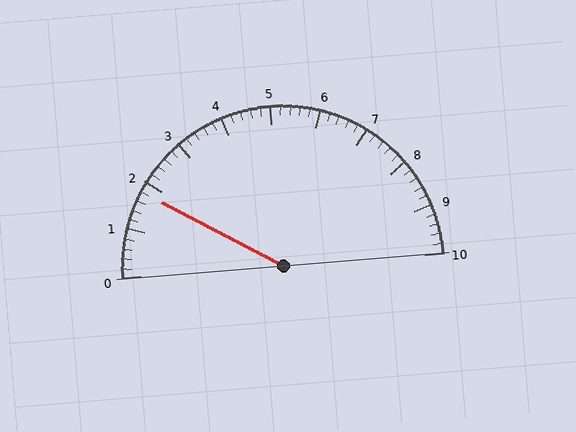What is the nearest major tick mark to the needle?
The nearest major tick mark is 2.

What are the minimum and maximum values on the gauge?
The gauge ranges from 0 to 10.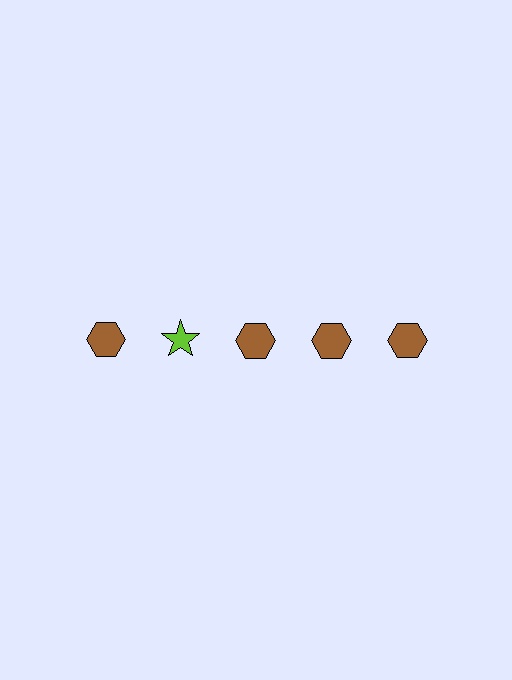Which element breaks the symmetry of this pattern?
The lime star in the top row, second from left column breaks the symmetry. All other shapes are brown hexagons.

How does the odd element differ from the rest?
It differs in both color (lime instead of brown) and shape (star instead of hexagon).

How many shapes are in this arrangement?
There are 5 shapes arranged in a grid pattern.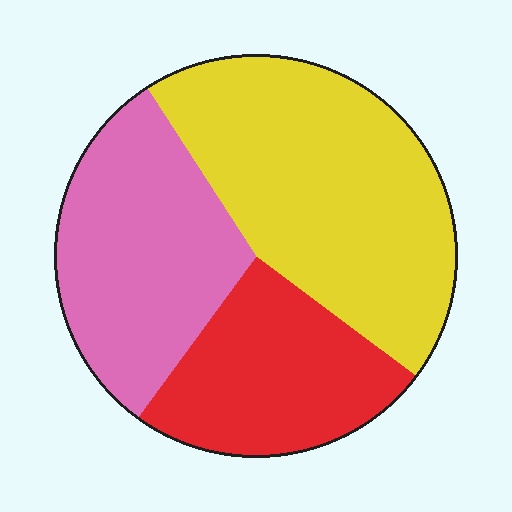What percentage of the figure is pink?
Pink covers 31% of the figure.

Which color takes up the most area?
Yellow, at roughly 45%.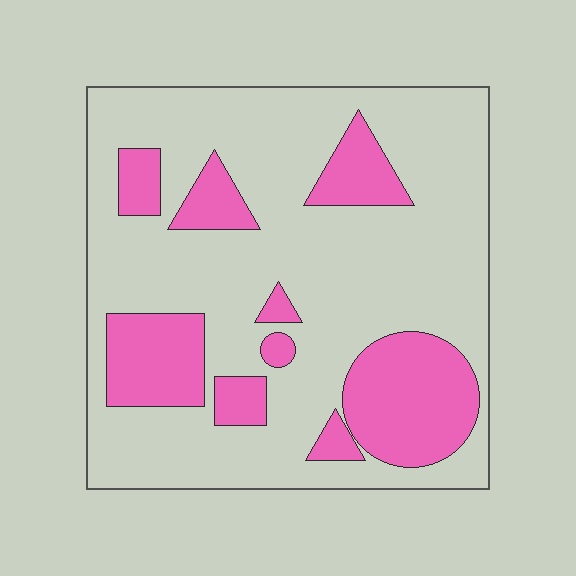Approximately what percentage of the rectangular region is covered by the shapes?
Approximately 25%.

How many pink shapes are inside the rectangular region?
9.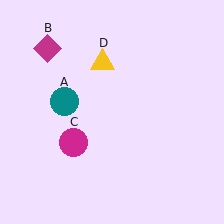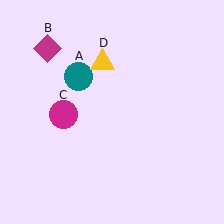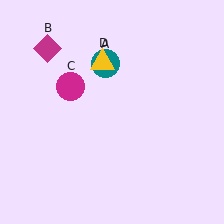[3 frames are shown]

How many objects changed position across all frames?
2 objects changed position: teal circle (object A), magenta circle (object C).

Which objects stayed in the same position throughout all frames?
Magenta diamond (object B) and yellow triangle (object D) remained stationary.